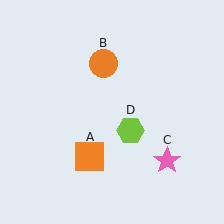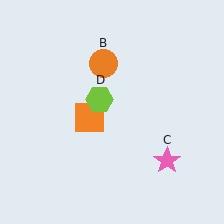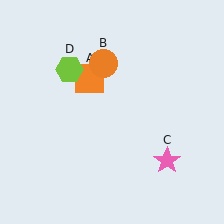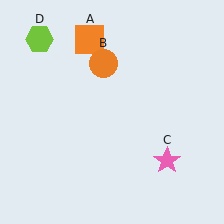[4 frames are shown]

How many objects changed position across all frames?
2 objects changed position: orange square (object A), lime hexagon (object D).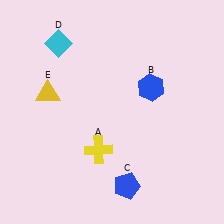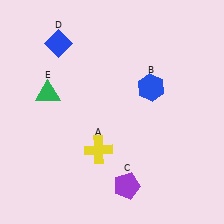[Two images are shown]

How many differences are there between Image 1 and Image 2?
There are 3 differences between the two images.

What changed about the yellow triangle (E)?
In Image 1, E is yellow. In Image 2, it changed to green.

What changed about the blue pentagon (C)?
In Image 1, C is blue. In Image 2, it changed to purple.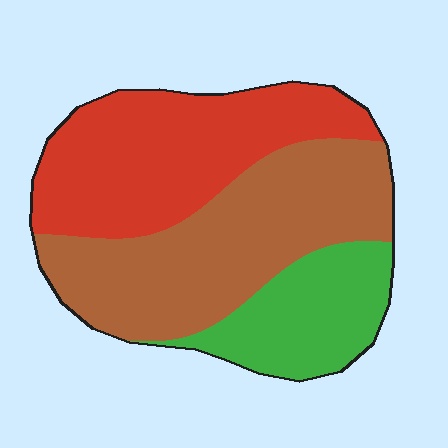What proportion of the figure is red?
Red takes up between a third and a half of the figure.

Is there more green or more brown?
Brown.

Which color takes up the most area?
Brown, at roughly 40%.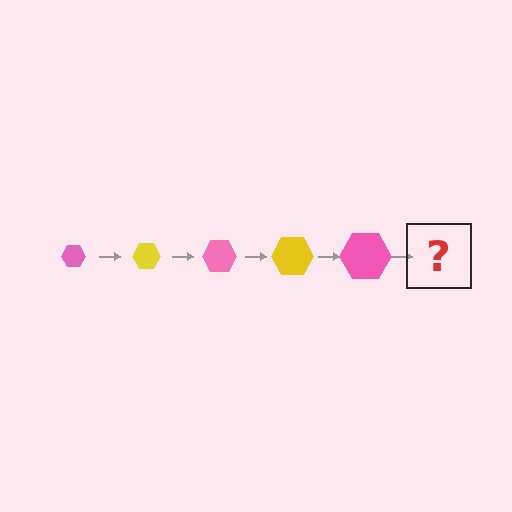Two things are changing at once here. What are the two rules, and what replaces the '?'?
The two rules are that the hexagon grows larger each step and the color cycles through pink and yellow. The '?' should be a yellow hexagon, larger than the previous one.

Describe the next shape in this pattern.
It should be a yellow hexagon, larger than the previous one.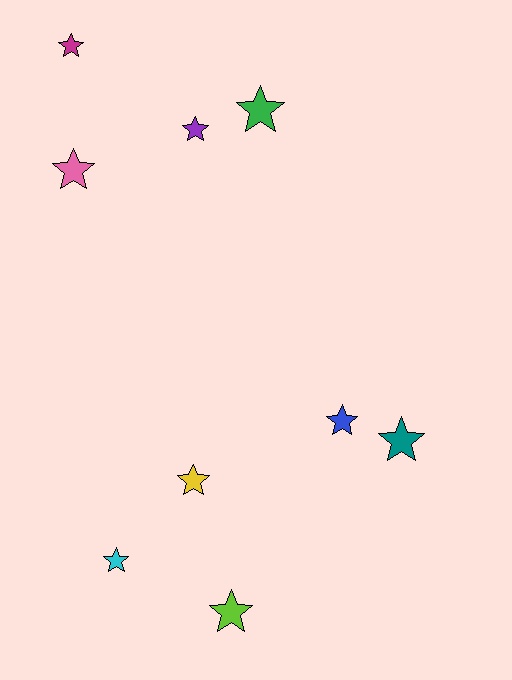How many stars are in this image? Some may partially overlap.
There are 9 stars.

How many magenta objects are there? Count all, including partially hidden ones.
There is 1 magenta object.